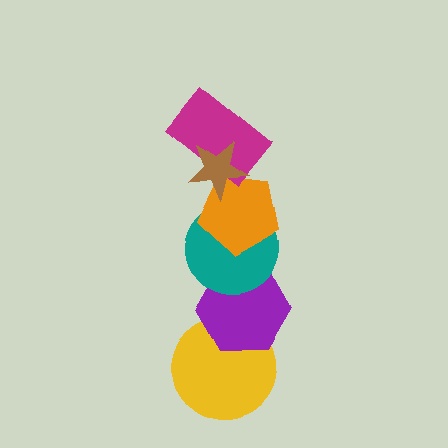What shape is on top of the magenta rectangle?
The brown star is on top of the magenta rectangle.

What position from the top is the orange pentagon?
The orange pentagon is 3rd from the top.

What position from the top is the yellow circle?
The yellow circle is 6th from the top.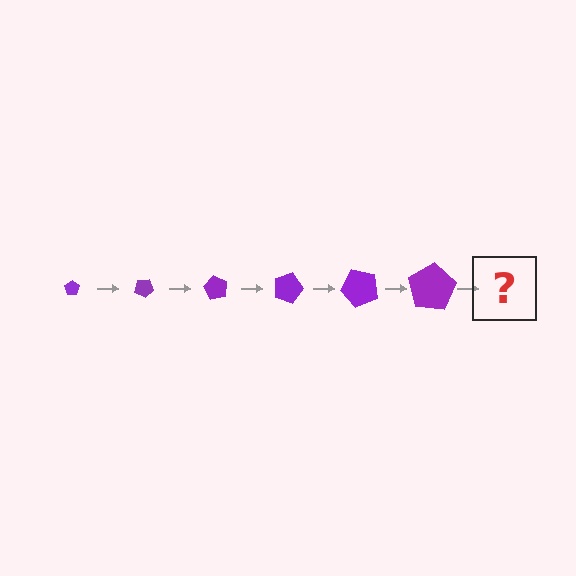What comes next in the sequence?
The next element should be a pentagon, larger than the previous one and rotated 180 degrees from the start.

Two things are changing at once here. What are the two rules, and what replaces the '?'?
The two rules are that the pentagon grows larger each step and it rotates 30 degrees each step. The '?' should be a pentagon, larger than the previous one and rotated 180 degrees from the start.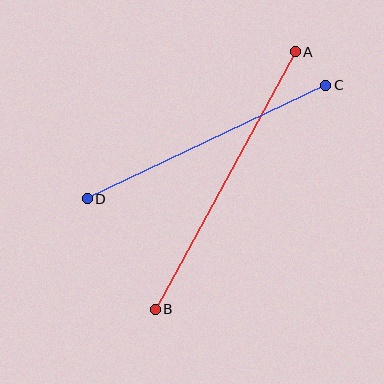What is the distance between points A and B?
The distance is approximately 293 pixels.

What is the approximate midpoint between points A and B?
The midpoint is at approximately (225, 180) pixels.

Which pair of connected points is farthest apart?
Points A and B are farthest apart.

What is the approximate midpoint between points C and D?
The midpoint is at approximately (206, 142) pixels.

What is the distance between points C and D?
The distance is approximately 264 pixels.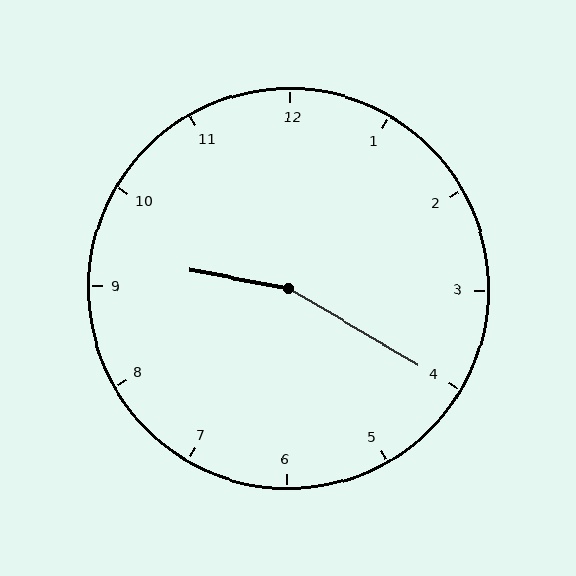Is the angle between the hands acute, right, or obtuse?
It is obtuse.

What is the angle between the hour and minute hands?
Approximately 160 degrees.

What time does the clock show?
9:20.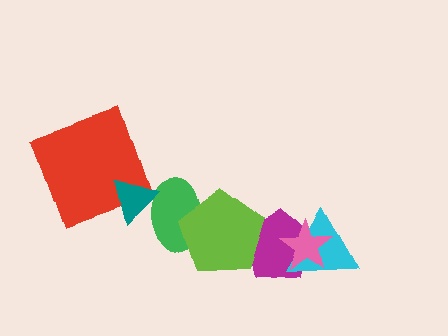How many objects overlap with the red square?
1 object overlaps with the red square.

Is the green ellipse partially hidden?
Yes, it is partially covered by another shape.